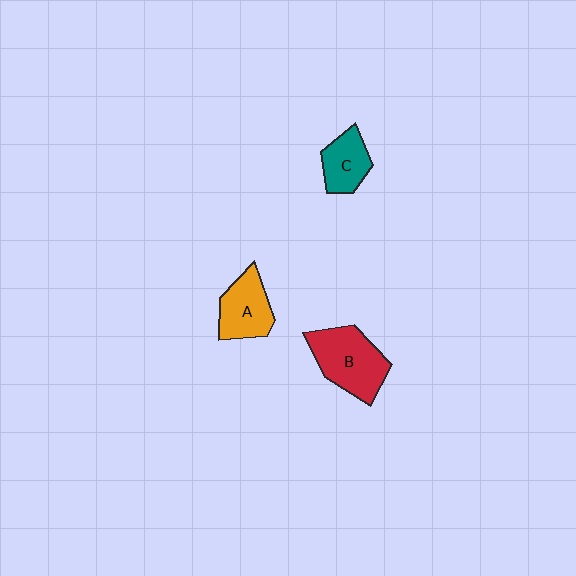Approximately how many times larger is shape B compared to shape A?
Approximately 1.4 times.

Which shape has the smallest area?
Shape C (teal).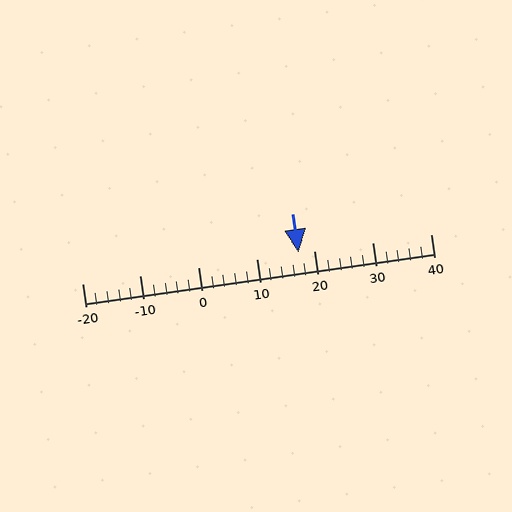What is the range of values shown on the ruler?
The ruler shows values from -20 to 40.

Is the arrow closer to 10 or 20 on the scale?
The arrow is closer to 20.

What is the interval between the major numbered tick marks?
The major tick marks are spaced 10 units apart.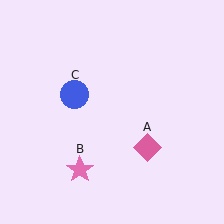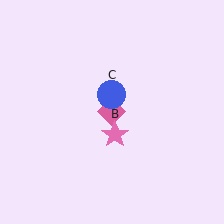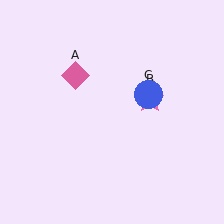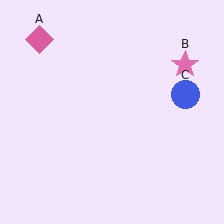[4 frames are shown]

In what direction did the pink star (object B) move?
The pink star (object B) moved up and to the right.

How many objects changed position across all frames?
3 objects changed position: pink diamond (object A), pink star (object B), blue circle (object C).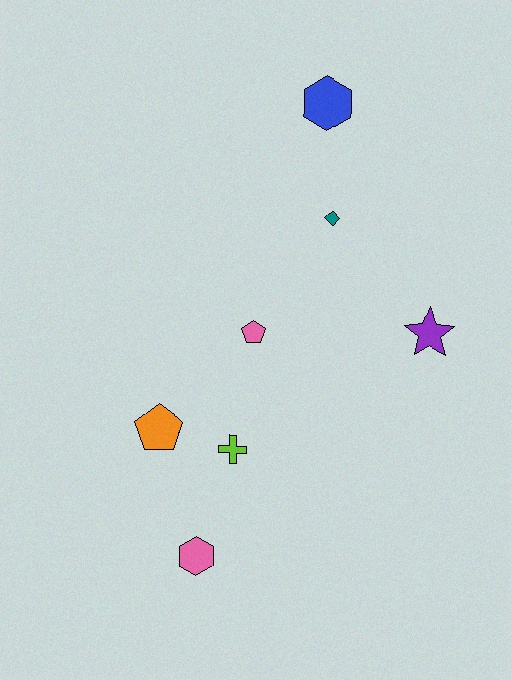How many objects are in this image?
There are 7 objects.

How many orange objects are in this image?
There is 1 orange object.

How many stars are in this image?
There is 1 star.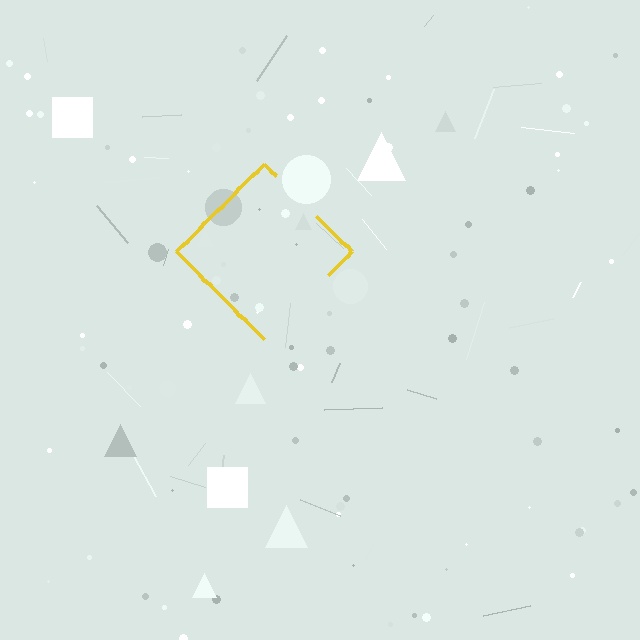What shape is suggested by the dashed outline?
The dashed outline suggests a diamond.